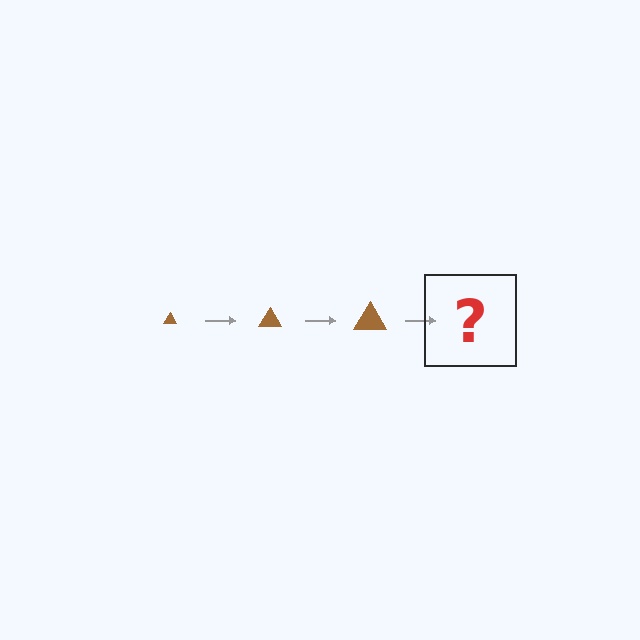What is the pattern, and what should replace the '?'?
The pattern is that the triangle gets progressively larger each step. The '?' should be a brown triangle, larger than the previous one.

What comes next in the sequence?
The next element should be a brown triangle, larger than the previous one.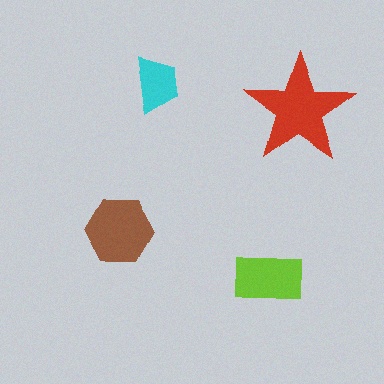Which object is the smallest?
The cyan trapezoid.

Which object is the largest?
The red star.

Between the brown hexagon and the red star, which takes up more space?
The red star.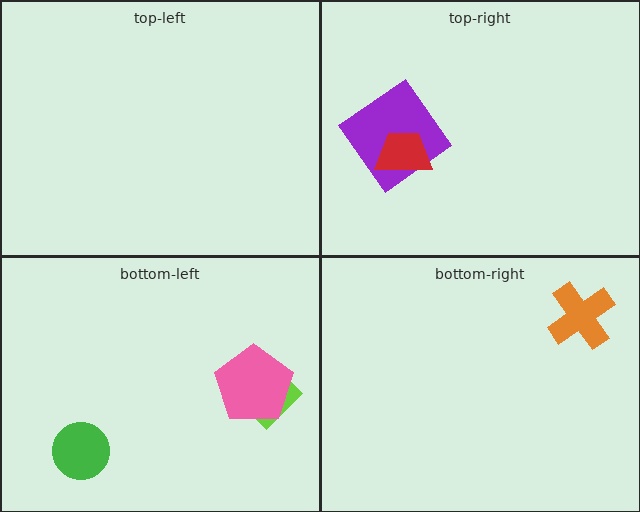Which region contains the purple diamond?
The top-right region.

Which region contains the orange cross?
The bottom-right region.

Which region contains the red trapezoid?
The top-right region.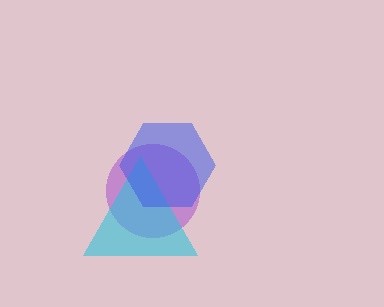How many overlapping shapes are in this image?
There are 3 overlapping shapes in the image.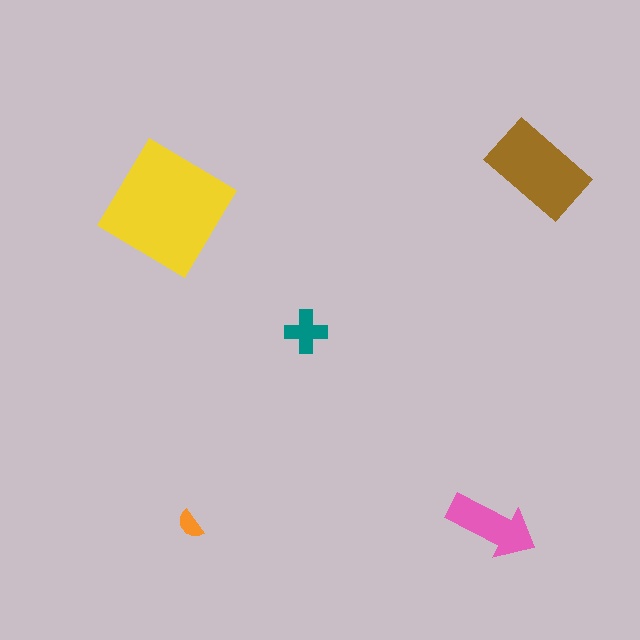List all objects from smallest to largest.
The orange semicircle, the teal cross, the pink arrow, the brown rectangle, the yellow diamond.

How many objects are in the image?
There are 5 objects in the image.